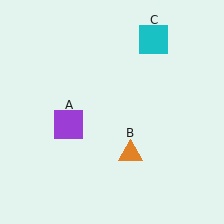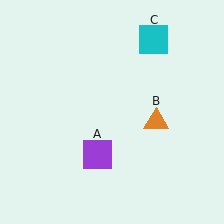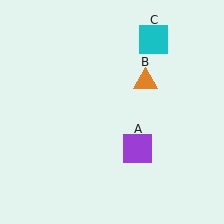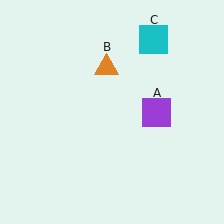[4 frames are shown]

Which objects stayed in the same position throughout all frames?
Cyan square (object C) remained stationary.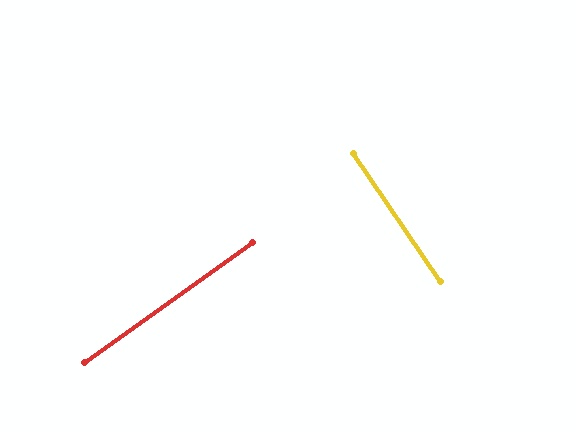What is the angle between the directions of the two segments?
Approximately 89 degrees.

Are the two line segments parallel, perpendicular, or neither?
Perpendicular — they meet at approximately 89°.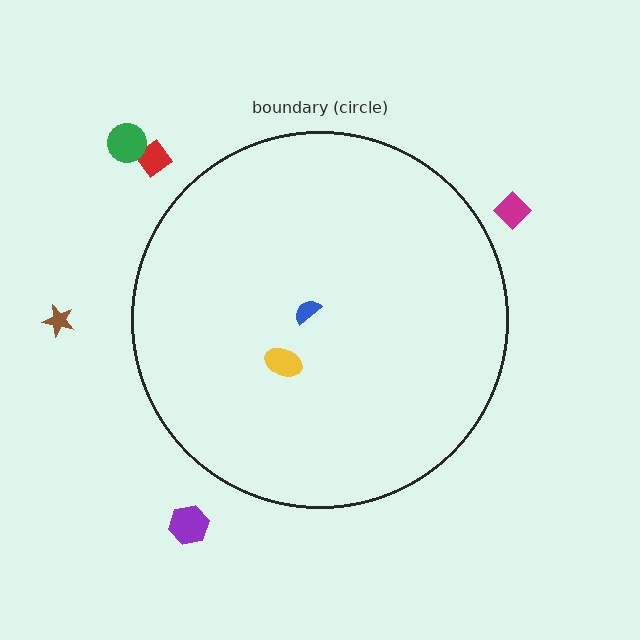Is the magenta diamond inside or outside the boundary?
Outside.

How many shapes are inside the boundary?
2 inside, 5 outside.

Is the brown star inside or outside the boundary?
Outside.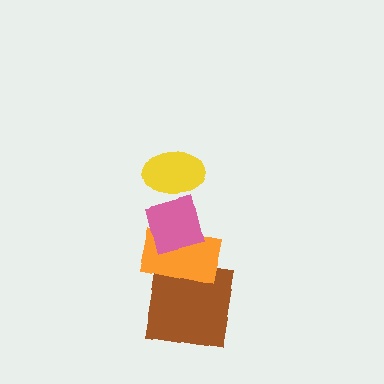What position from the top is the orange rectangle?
The orange rectangle is 3rd from the top.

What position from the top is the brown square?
The brown square is 4th from the top.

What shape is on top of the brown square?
The orange rectangle is on top of the brown square.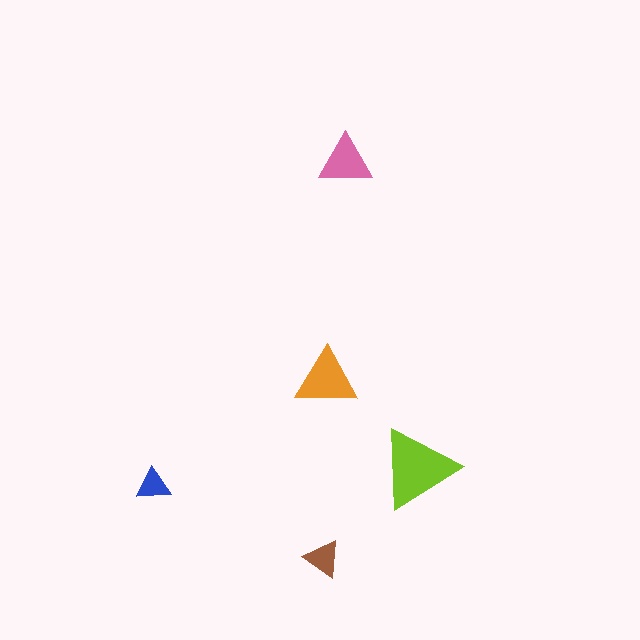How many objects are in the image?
There are 5 objects in the image.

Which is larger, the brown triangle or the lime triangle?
The lime one.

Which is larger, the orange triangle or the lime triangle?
The lime one.